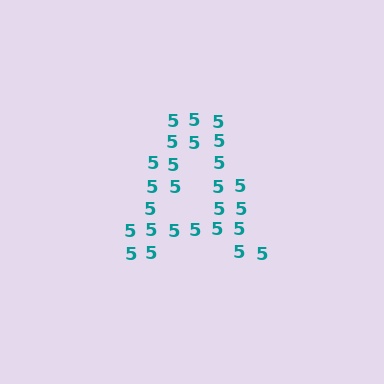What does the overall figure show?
The overall figure shows the letter A.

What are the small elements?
The small elements are digit 5's.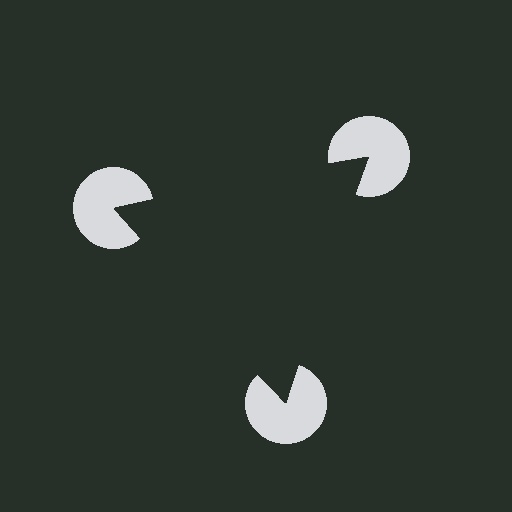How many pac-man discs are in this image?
There are 3 — one at each vertex of the illusory triangle.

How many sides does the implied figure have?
3 sides.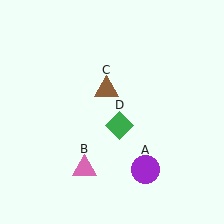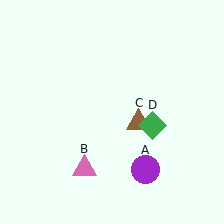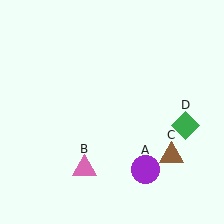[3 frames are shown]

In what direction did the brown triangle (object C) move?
The brown triangle (object C) moved down and to the right.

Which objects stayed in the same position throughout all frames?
Purple circle (object A) and pink triangle (object B) remained stationary.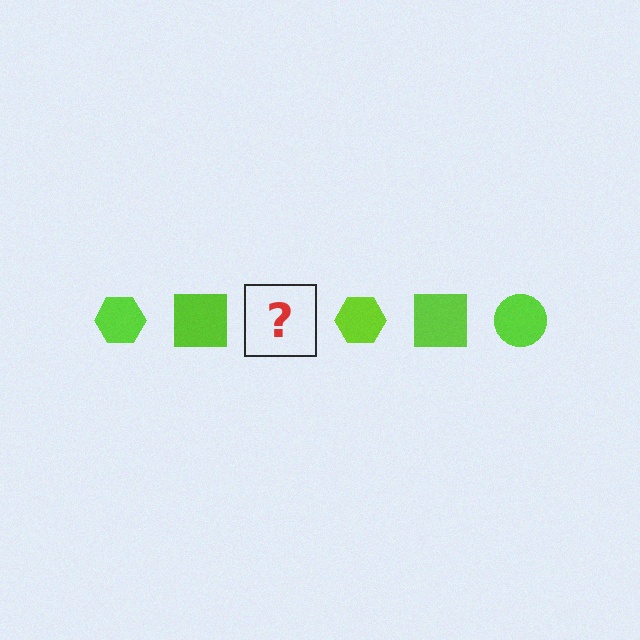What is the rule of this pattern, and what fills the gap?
The rule is that the pattern cycles through hexagon, square, circle shapes in lime. The gap should be filled with a lime circle.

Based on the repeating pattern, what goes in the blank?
The blank should be a lime circle.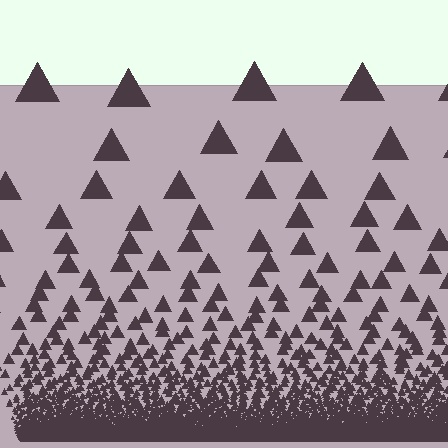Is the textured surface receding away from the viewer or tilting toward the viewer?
The surface appears to tilt toward the viewer. Texture elements get larger and sparser toward the top.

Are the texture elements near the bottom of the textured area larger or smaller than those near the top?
Smaller. The gradient is inverted — elements near the bottom are smaller and denser.